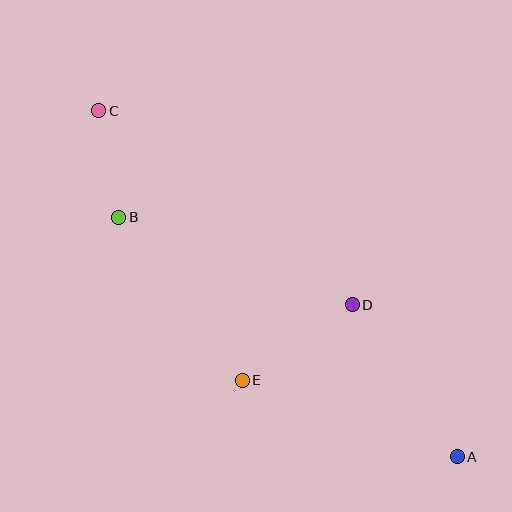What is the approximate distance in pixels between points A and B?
The distance between A and B is approximately 415 pixels.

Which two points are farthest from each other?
Points A and C are farthest from each other.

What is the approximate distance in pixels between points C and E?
The distance between C and E is approximately 305 pixels.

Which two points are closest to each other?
Points B and C are closest to each other.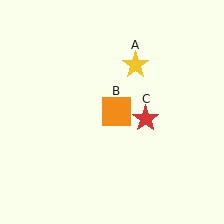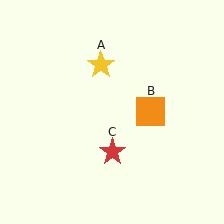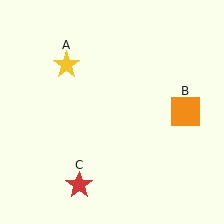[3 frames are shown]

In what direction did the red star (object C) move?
The red star (object C) moved down and to the left.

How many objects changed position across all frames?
3 objects changed position: yellow star (object A), orange square (object B), red star (object C).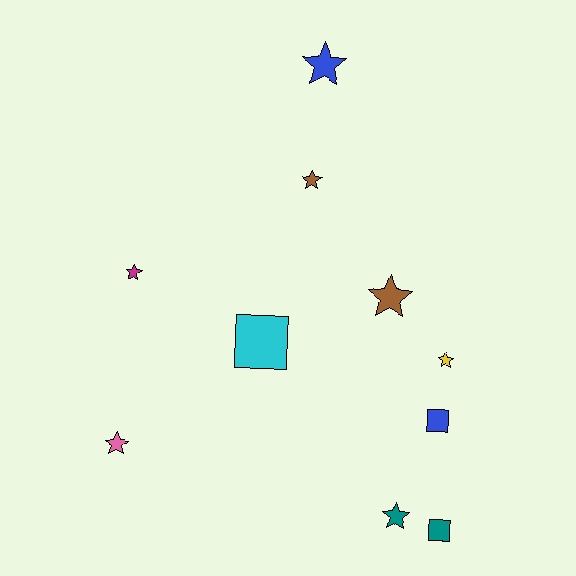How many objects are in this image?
There are 10 objects.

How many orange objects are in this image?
There are no orange objects.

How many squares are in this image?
There are 3 squares.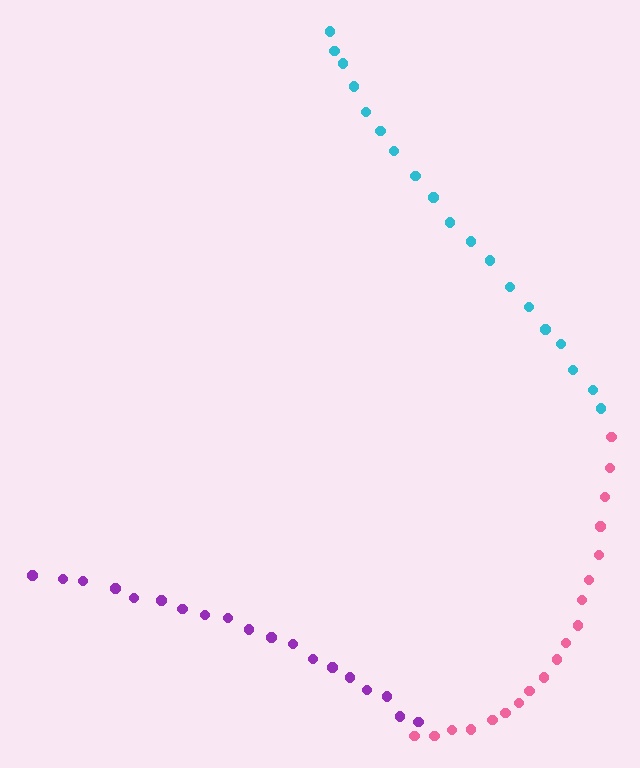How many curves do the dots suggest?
There are 3 distinct paths.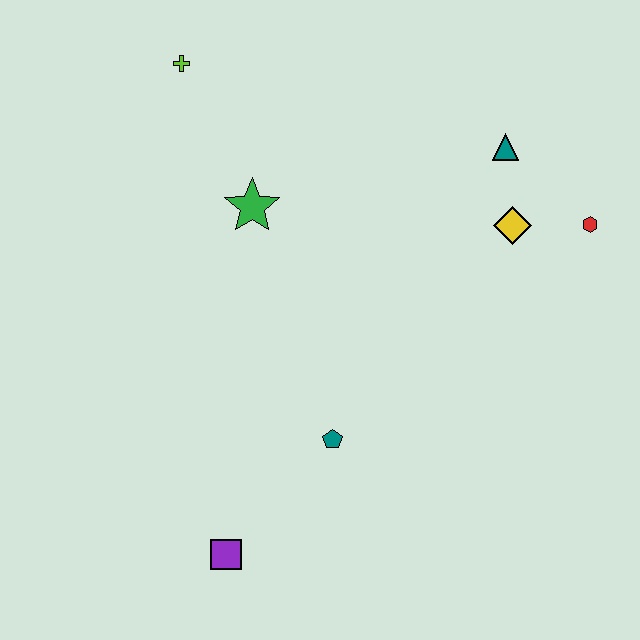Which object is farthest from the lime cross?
The purple square is farthest from the lime cross.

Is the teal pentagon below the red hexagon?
Yes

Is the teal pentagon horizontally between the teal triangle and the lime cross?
Yes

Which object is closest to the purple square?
The teal pentagon is closest to the purple square.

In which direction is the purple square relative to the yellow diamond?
The purple square is below the yellow diamond.